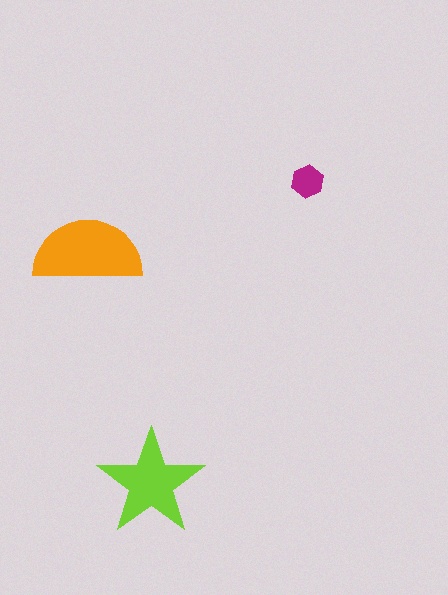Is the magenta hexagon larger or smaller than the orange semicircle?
Smaller.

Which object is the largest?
The orange semicircle.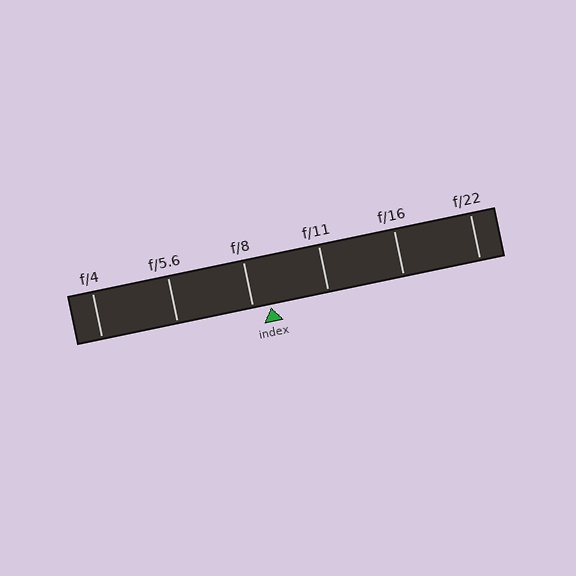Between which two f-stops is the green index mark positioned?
The index mark is between f/8 and f/11.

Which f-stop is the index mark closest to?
The index mark is closest to f/8.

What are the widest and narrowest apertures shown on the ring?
The widest aperture shown is f/4 and the narrowest is f/22.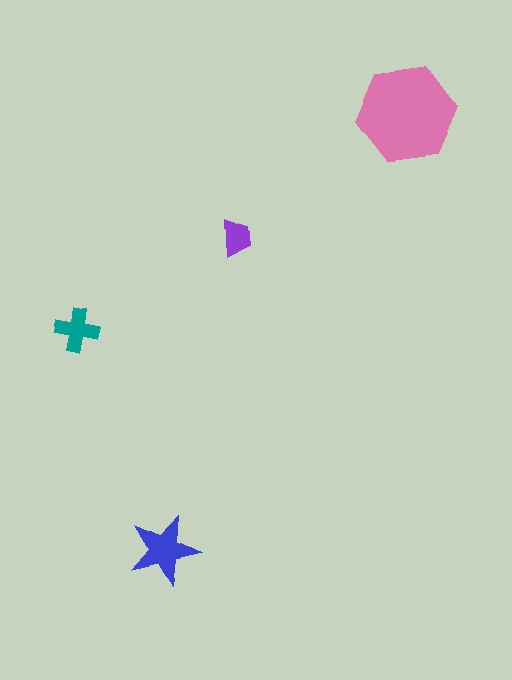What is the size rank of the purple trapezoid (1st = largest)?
4th.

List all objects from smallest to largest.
The purple trapezoid, the teal cross, the blue star, the pink hexagon.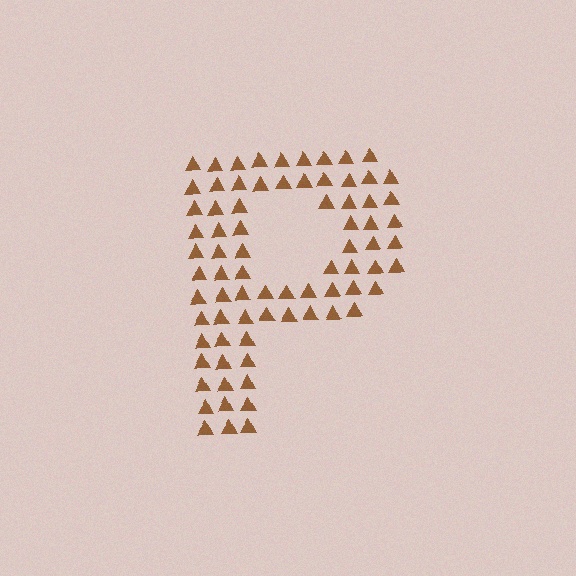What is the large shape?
The large shape is the letter P.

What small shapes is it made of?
It is made of small triangles.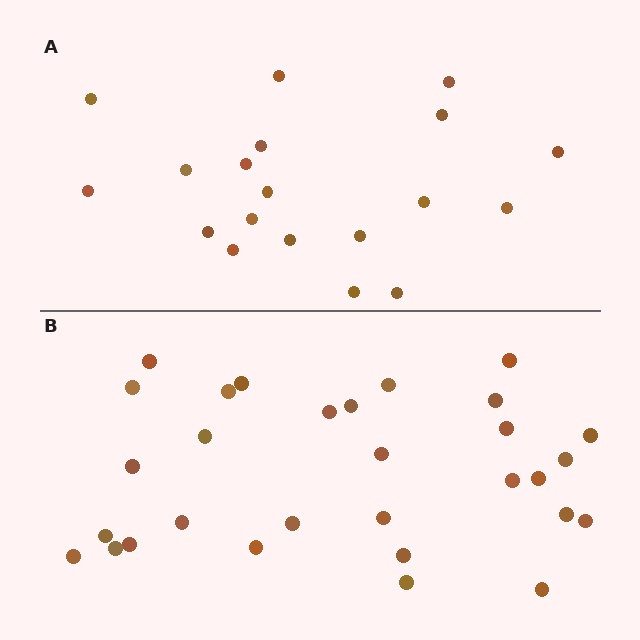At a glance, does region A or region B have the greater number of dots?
Region B (the bottom region) has more dots.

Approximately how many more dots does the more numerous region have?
Region B has roughly 12 or so more dots than region A.